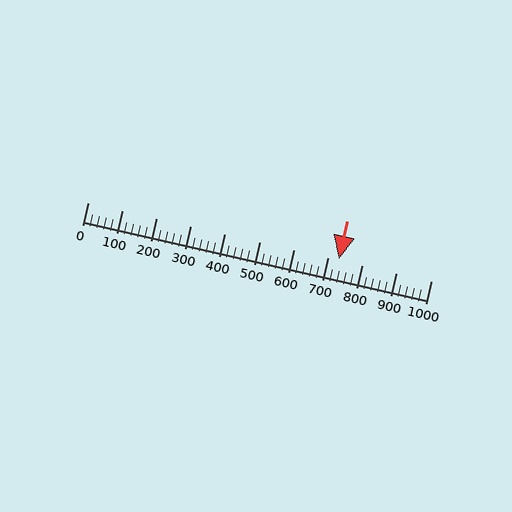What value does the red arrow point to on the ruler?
The red arrow points to approximately 730.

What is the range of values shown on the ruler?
The ruler shows values from 0 to 1000.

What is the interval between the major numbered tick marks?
The major tick marks are spaced 100 units apart.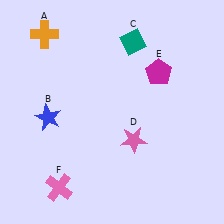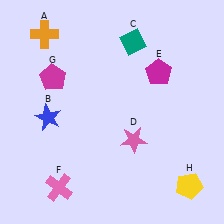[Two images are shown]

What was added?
A magenta pentagon (G), a yellow pentagon (H) were added in Image 2.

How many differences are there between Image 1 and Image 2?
There are 2 differences between the two images.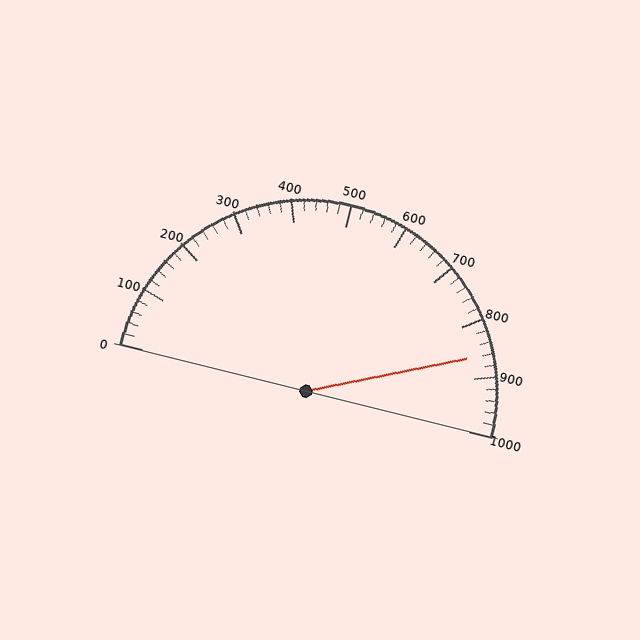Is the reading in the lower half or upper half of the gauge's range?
The reading is in the upper half of the range (0 to 1000).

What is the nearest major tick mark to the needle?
The nearest major tick mark is 900.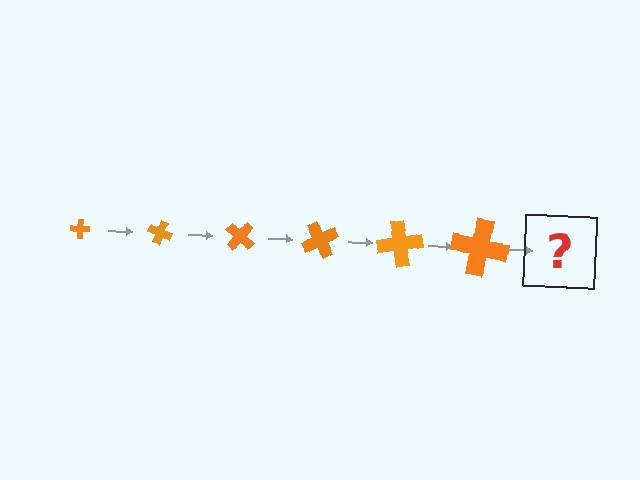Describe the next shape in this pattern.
It should be a cross, larger than the previous one and rotated 120 degrees from the start.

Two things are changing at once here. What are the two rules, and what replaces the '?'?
The two rules are that the cross grows larger each step and it rotates 20 degrees each step. The '?' should be a cross, larger than the previous one and rotated 120 degrees from the start.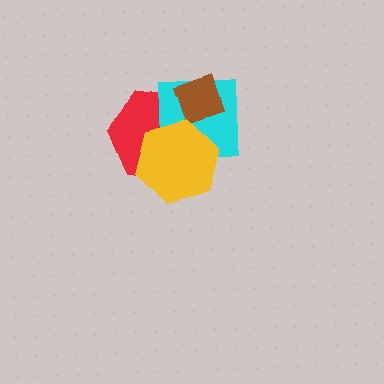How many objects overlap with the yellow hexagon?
2 objects overlap with the yellow hexagon.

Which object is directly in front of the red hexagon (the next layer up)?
The cyan square is directly in front of the red hexagon.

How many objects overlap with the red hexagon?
3 objects overlap with the red hexagon.